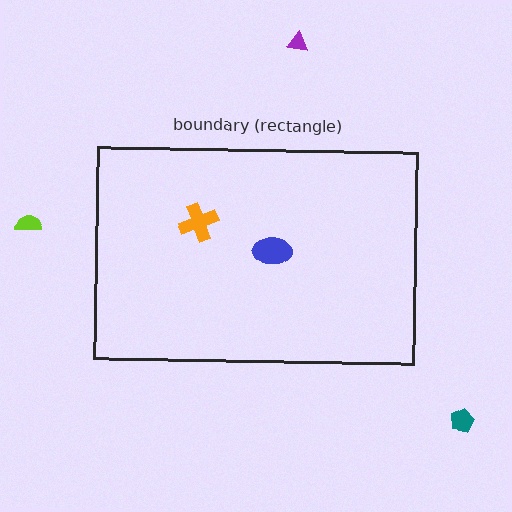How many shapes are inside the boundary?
2 inside, 3 outside.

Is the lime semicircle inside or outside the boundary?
Outside.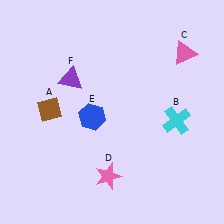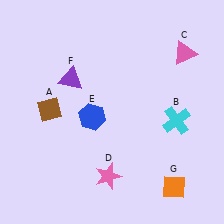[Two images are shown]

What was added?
An orange diamond (G) was added in Image 2.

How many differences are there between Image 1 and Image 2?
There is 1 difference between the two images.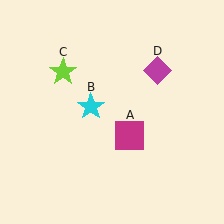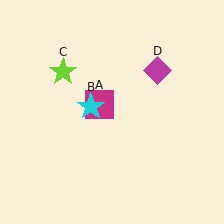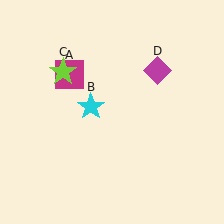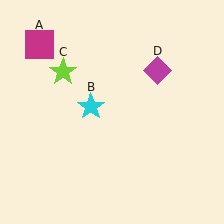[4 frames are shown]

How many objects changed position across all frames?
1 object changed position: magenta square (object A).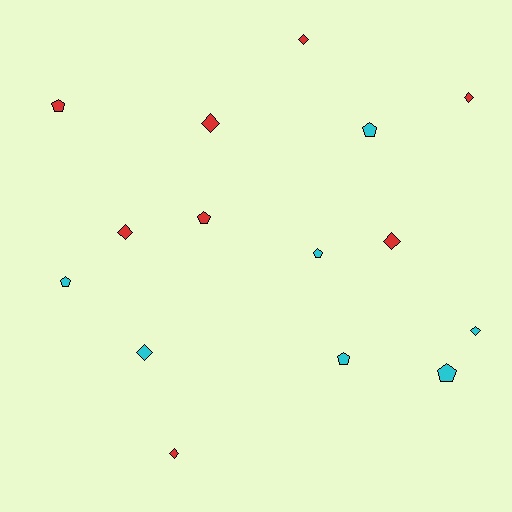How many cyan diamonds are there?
There are 2 cyan diamonds.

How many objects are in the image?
There are 15 objects.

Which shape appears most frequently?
Diamond, with 8 objects.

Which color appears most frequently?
Red, with 8 objects.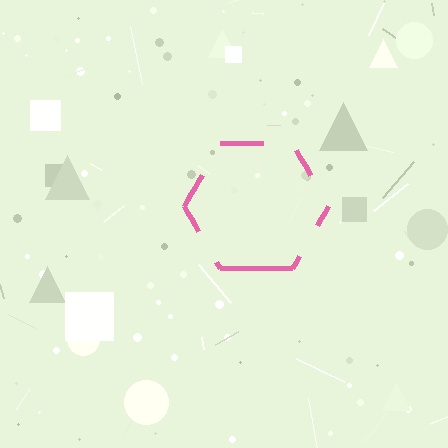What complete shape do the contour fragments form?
The contour fragments form a hexagon.